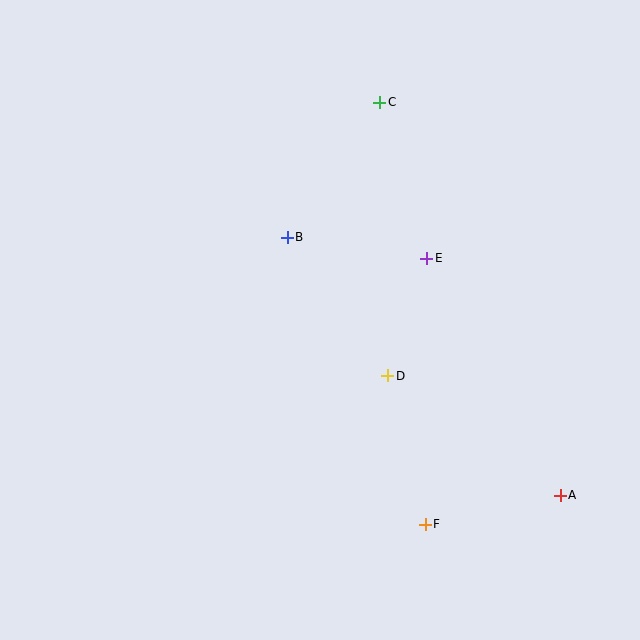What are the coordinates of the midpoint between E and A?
The midpoint between E and A is at (494, 377).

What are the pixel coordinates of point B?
Point B is at (287, 237).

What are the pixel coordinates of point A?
Point A is at (560, 495).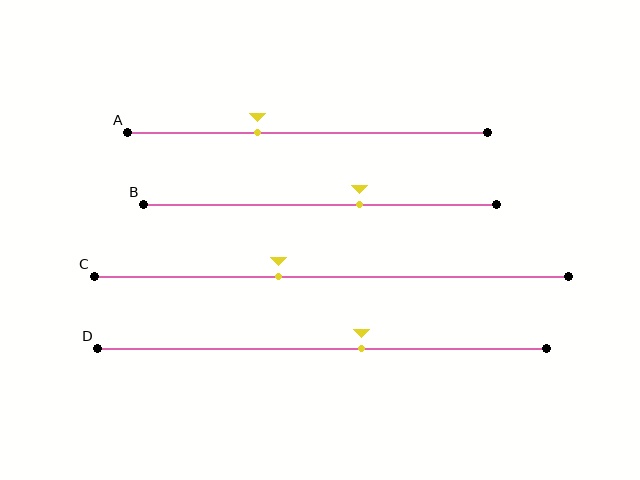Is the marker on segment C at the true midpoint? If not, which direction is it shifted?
No, the marker on segment C is shifted to the left by about 11% of the segment length.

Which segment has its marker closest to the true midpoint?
Segment D has its marker closest to the true midpoint.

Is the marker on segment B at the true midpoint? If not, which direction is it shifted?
No, the marker on segment B is shifted to the right by about 11% of the segment length.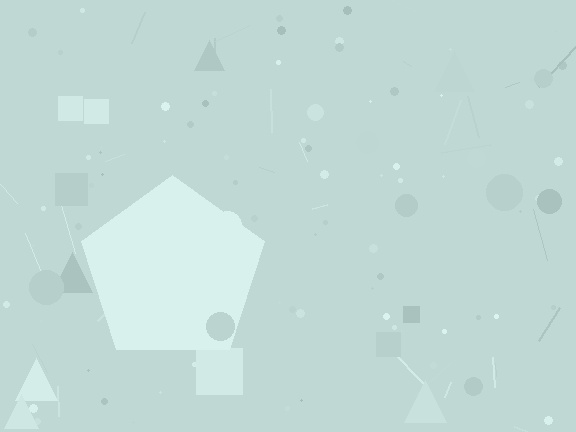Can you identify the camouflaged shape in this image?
The camouflaged shape is a pentagon.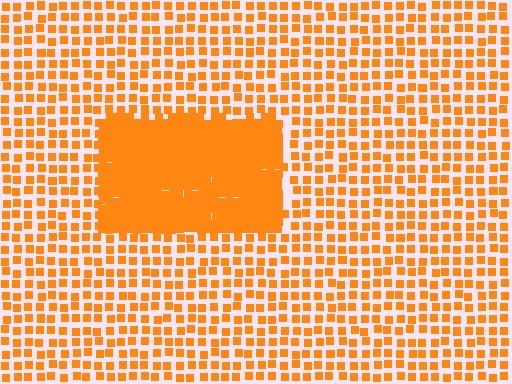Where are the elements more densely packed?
The elements are more densely packed inside the rectangle boundary.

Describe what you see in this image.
The image contains small orange elements arranged at two different densities. A rectangle-shaped region is visible where the elements are more densely packed than the surrounding area.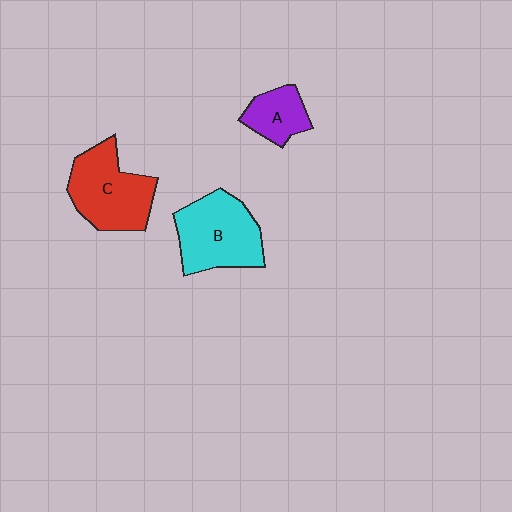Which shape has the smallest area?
Shape A (purple).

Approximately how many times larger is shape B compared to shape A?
Approximately 2.0 times.